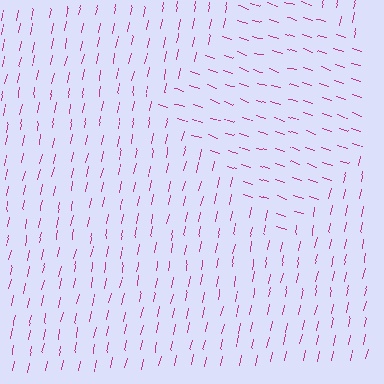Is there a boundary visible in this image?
Yes, there is a texture boundary formed by a change in line orientation.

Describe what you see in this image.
The image is filled with small magenta line segments. A diamond region in the image has lines oriented differently from the surrounding lines, creating a visible texture boundary.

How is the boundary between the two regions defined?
The boundary is defined purely by a change in line orientation (approximately 83 degrees difference). All lines are the same color and thickness.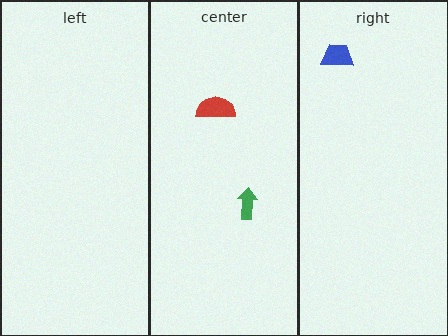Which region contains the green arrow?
The center region.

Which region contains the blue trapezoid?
The right region.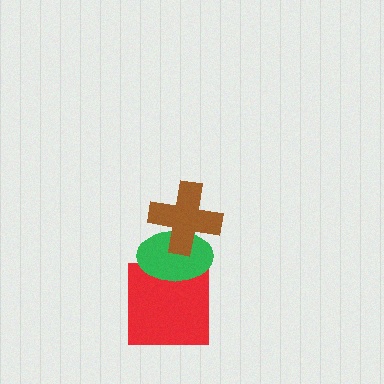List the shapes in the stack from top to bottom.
From top to bottom: the brown cross, the green ellipse, the red square.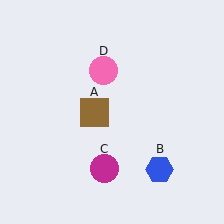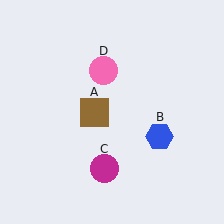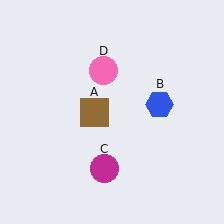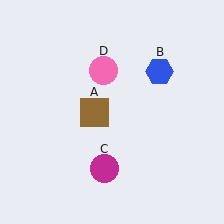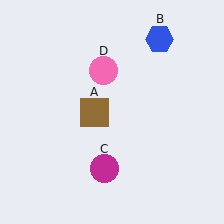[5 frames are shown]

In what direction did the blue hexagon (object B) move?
The blue hexagon (object B) moved up.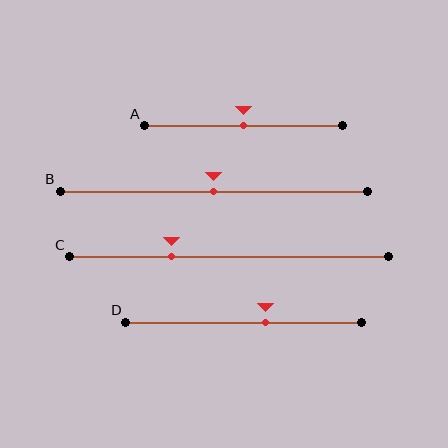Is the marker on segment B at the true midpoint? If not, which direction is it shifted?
Yes, the marker on segment B is at the true midpoint.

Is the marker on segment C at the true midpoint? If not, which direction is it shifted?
No, the marker on segment C is shifted to the left by about 18% of the segment length.